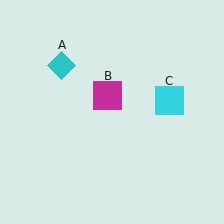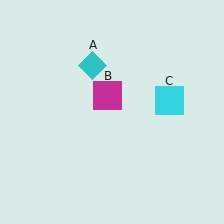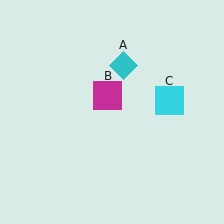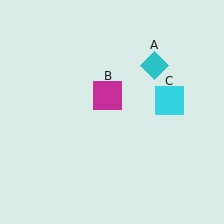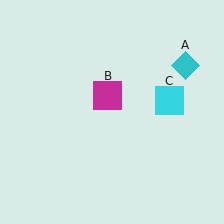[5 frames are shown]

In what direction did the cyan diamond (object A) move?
The cyan diamond (object A) moved right.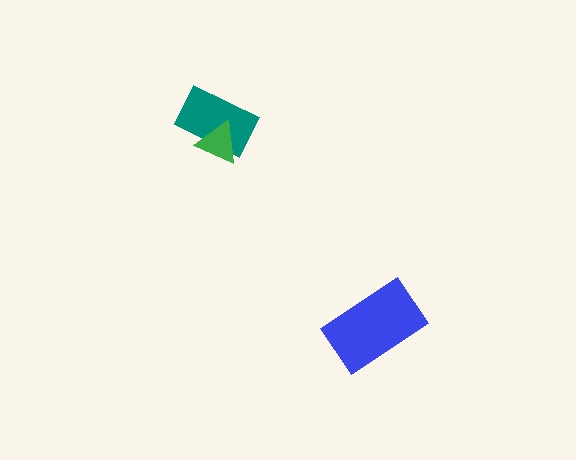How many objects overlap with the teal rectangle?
1 object overlaps with the teal rectangle.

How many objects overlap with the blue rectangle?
0 objects overlap with the blue rectangle.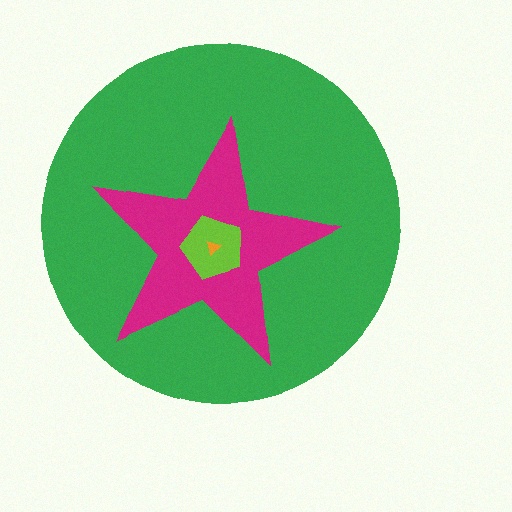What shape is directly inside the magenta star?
The lime pentagon.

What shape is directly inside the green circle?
The magenta star.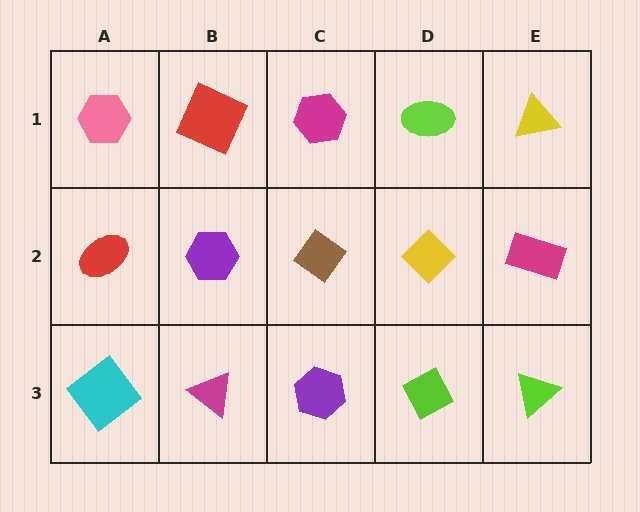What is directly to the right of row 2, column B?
A brown diamond.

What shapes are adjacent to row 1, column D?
A yellow diamond (row 2, column D), a magenta hexagon (row 1, column C), a yellow triangle (row 1, column E).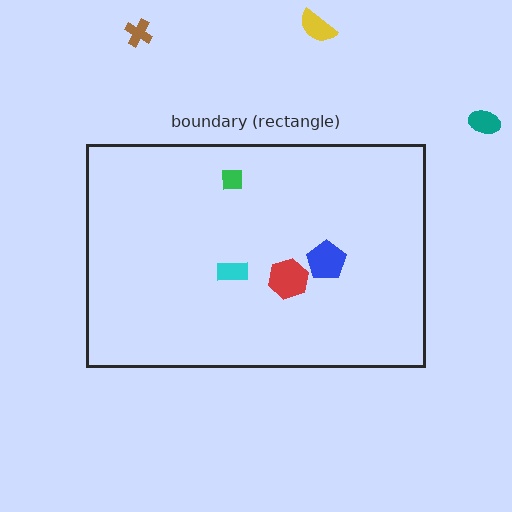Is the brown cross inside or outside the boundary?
Outside.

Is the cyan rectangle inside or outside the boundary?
Inside.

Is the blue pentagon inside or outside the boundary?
Inside.